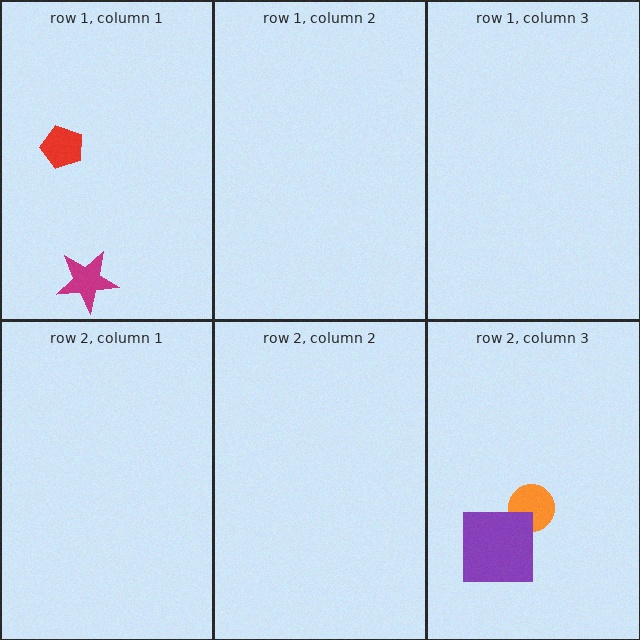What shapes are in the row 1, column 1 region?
The magenta star, the red pentagon.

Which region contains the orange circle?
The row 2, column 3 region.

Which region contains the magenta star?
The row 1, column 1 region.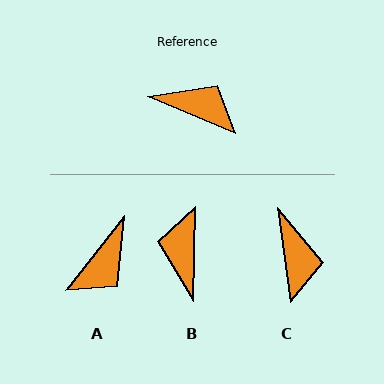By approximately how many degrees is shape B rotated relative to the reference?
Approximately 112 degrees counter-clockwise.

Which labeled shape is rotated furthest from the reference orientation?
B, about 112 degrees away.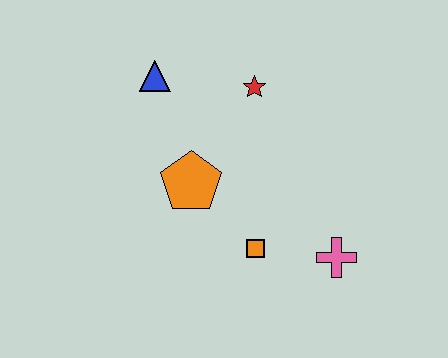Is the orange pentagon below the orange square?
No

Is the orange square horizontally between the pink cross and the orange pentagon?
Yes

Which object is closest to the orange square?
The pink cross is closest to the orange square.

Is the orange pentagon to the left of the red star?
Yes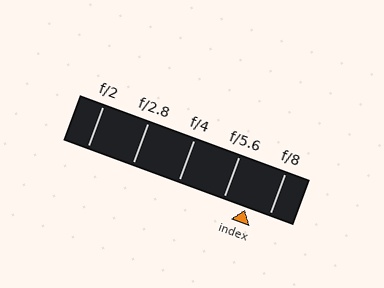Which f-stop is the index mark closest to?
The index mark is closest to f/5.6.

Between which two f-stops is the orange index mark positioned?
The index mark is between f/5.6 and f/8.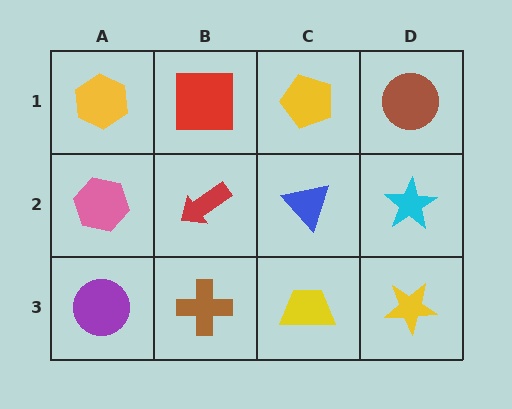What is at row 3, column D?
A yellow star.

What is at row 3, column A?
A purple circle.